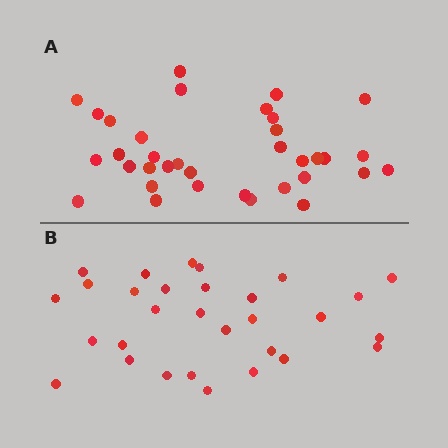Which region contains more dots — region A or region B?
Region A (the top region) has more dots.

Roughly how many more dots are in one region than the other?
Region A has about 5 more dots than region B.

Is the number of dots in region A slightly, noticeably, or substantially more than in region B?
Region A has only slightly more — the two regions are fairly close. The ratio is roughly 1.2 to 1.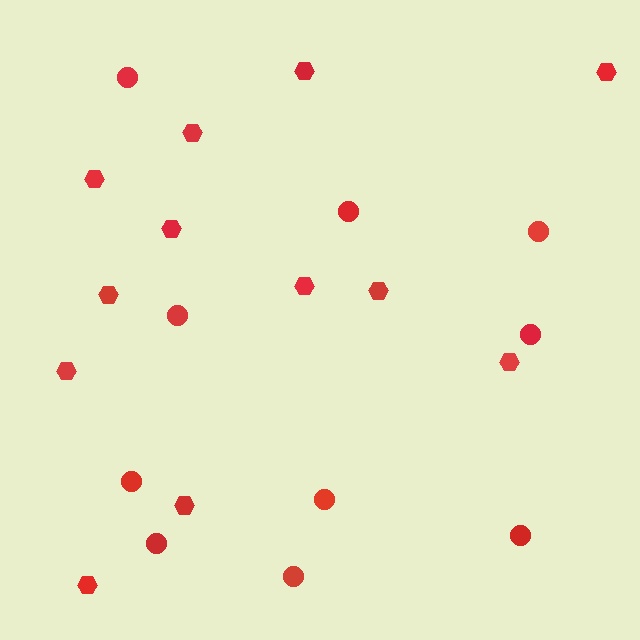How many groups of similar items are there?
There are 2 groups: one group of hexagons (12) and one group of circles (10).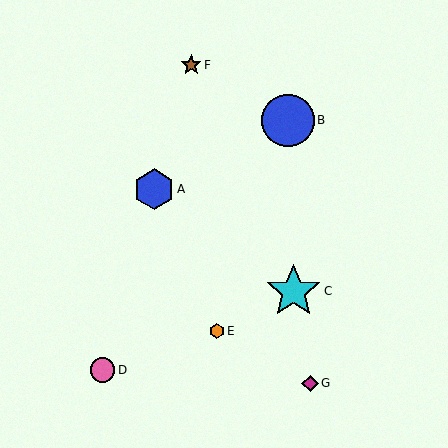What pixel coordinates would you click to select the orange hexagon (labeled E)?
Click at (217, 331) to select the orange hexagon E.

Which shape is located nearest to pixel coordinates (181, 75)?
The brown star (labeled F) at (191, 65) is nearest to that location.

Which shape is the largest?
The cyan star (labeled C) is the largest.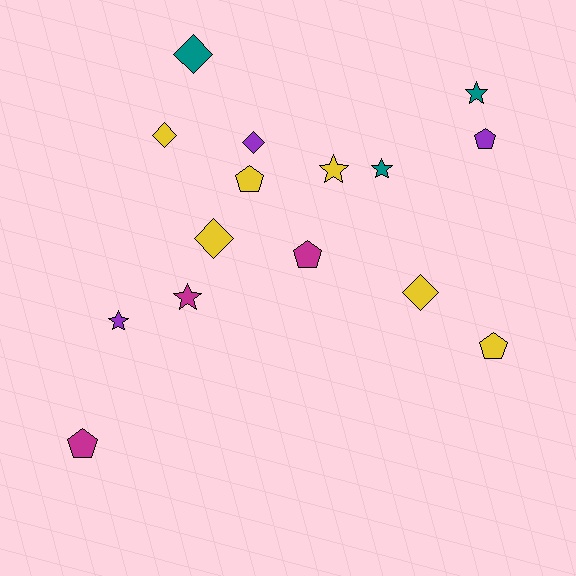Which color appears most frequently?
Yellow, with 6 objects.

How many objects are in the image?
There are 15 objects.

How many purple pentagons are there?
There is 1 purple pentagon.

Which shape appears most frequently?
Star, with 5 objects.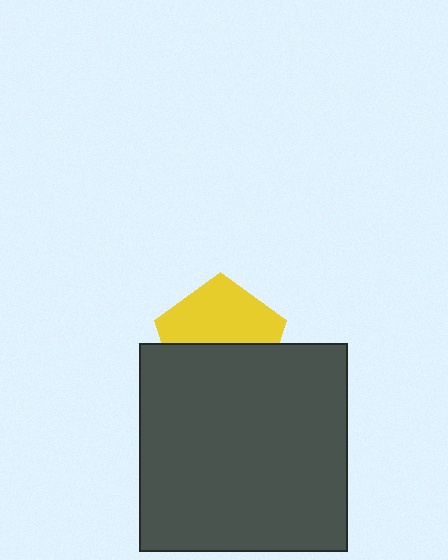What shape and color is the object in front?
The object in front is a dark gray square.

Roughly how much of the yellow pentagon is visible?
About half of it is visible (roughly 53%).